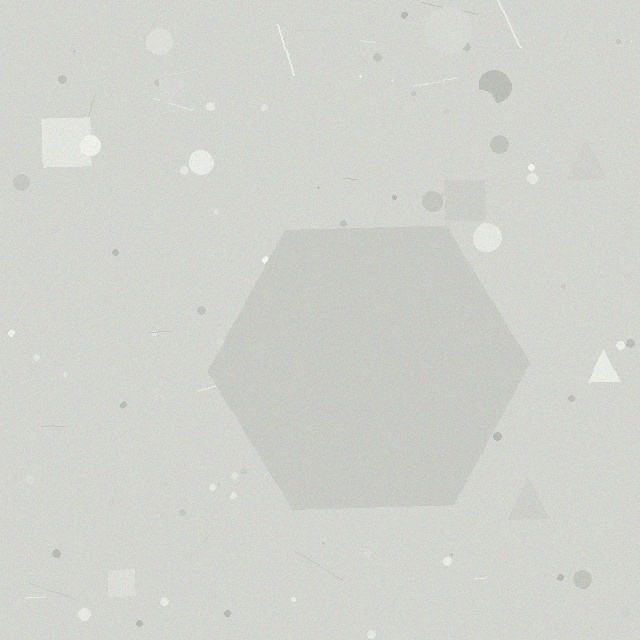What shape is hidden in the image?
A hexagon is hidden in the image.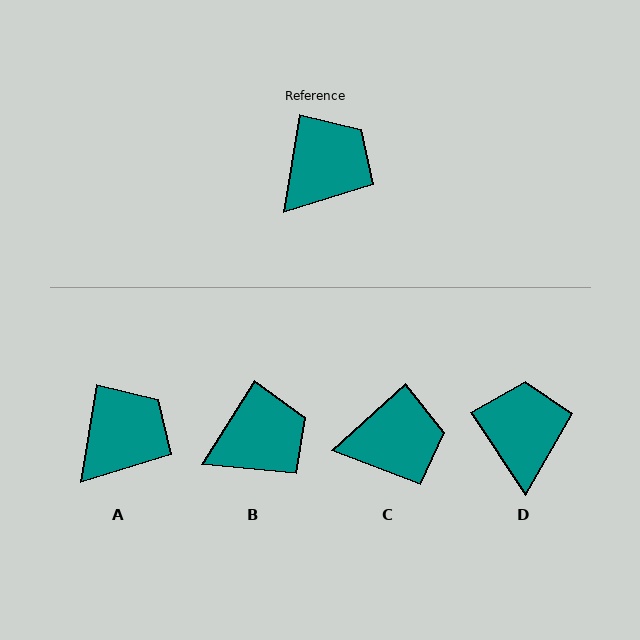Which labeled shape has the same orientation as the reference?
A.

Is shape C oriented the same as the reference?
No, it is off by about 38 degrees.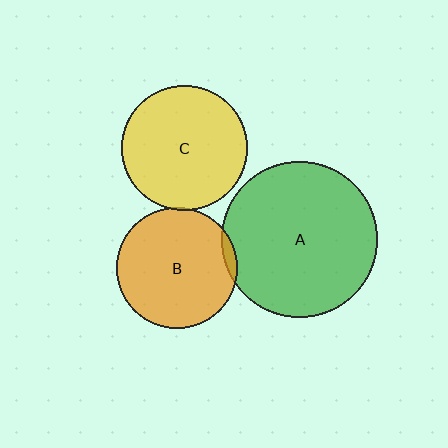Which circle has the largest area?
Circle A (green).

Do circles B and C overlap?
Yes.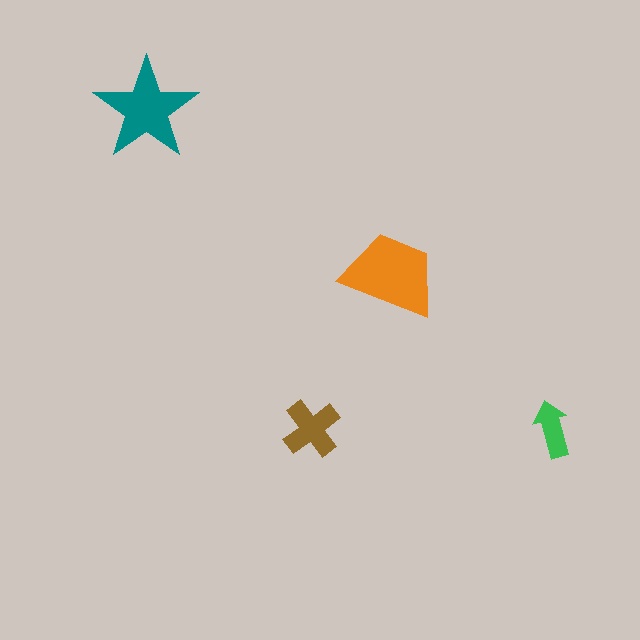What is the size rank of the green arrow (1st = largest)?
4th.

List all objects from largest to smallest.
The orange trapezoid, the teal star, the brown cross, the green arrow.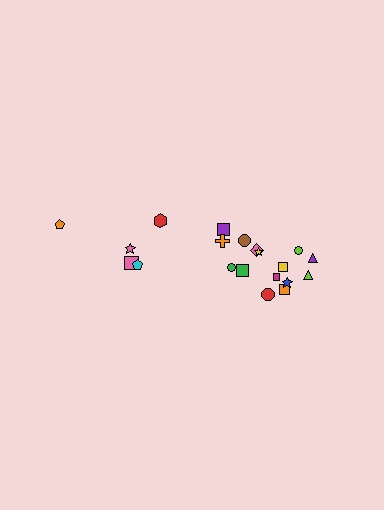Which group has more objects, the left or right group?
The right group.